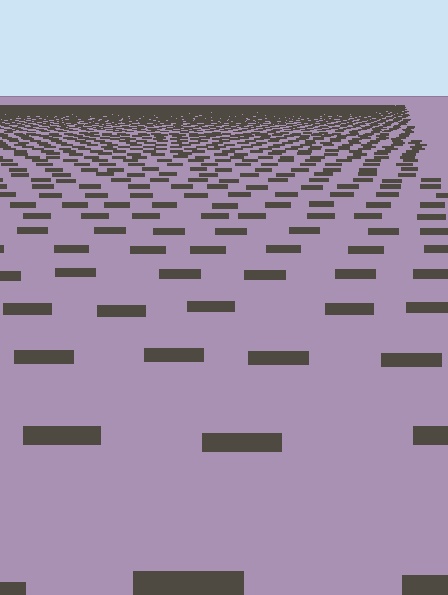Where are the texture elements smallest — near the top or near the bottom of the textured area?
Near the top.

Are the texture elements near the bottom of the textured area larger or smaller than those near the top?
Larger. Near the bottom, elements are closer to the viewer and appear at a bigger on-screen size.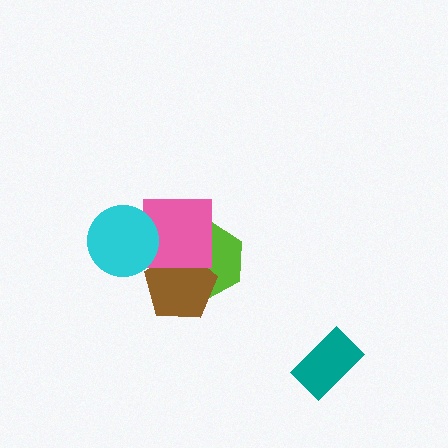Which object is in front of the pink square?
The cyan circle is in front of the pink square.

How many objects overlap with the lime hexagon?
2 objects overlap with the lime hexagon.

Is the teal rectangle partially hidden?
No, no other shape covers it.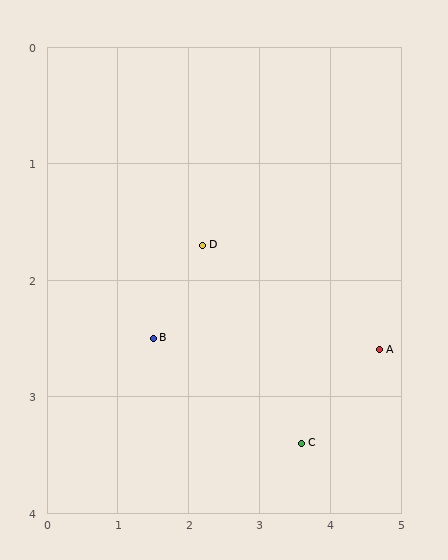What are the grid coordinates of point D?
Point D is at approximately (2.2, 1.7).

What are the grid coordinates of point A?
Point A is at approximately (4.7, 2.6).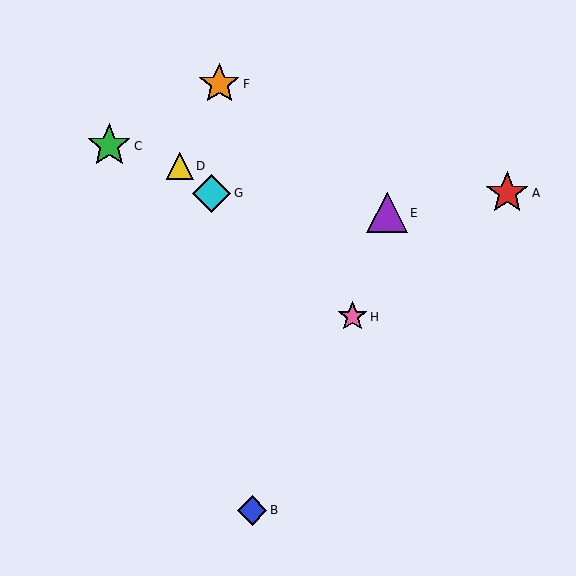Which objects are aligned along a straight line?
Objects D, G, H are aligned along a straight line.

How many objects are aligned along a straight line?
3 objects (D, G, H) are aligned along a straight line.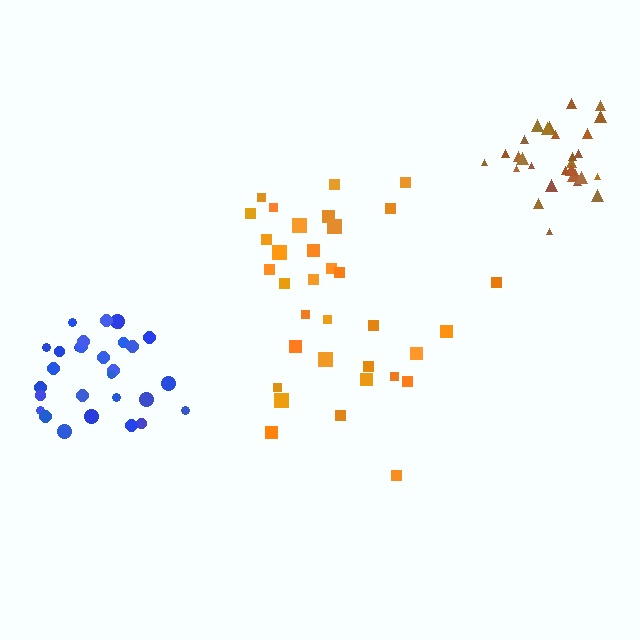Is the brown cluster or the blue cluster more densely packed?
Blue.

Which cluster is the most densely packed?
Blue.